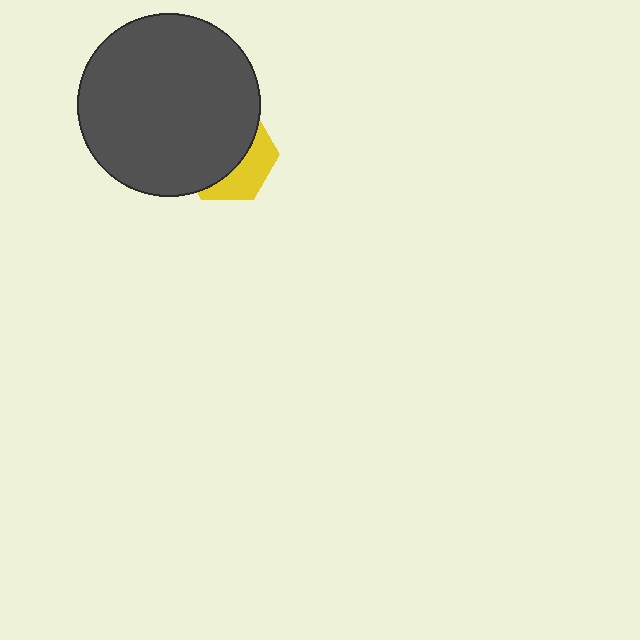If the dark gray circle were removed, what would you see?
You would see the complete yellow hexagon.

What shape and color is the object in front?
The object in front is a dark gray circle.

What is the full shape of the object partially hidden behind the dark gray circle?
The partially hidden object is a yellow hexagon.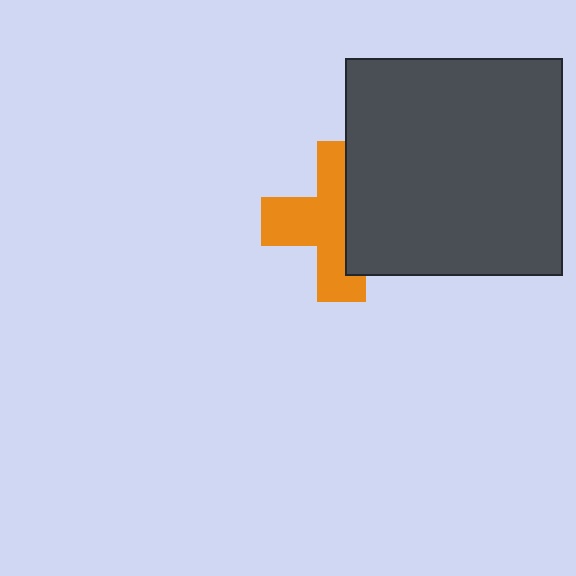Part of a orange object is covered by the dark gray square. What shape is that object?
It is a cross.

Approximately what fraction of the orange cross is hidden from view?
Roughly 41% of the orange cross is hidden behind the dark gray square.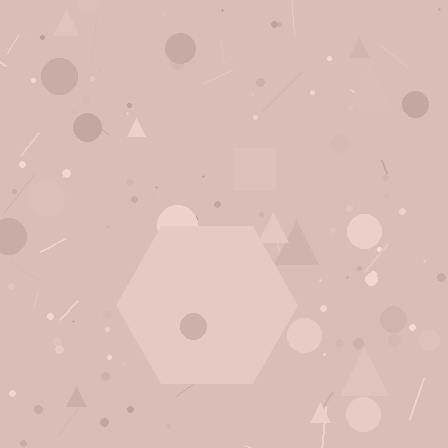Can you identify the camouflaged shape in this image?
The camouflaged shape is a hexagon.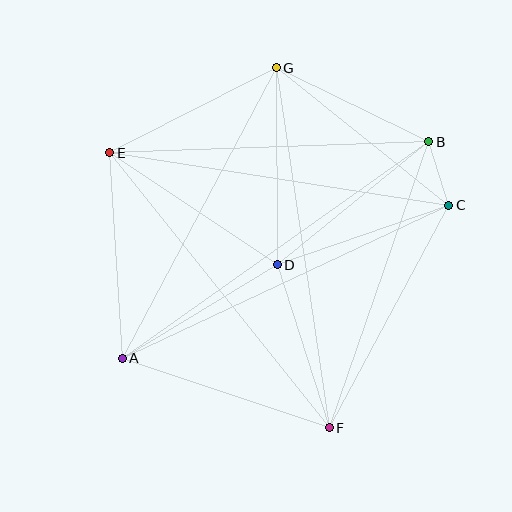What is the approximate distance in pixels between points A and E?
The distance between A and E is approximately 206 pixels.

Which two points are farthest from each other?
Points A and B are farthest from each other.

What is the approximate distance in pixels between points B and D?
The distance between B and D is approximately 195 pixels.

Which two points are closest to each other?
Points B and C are closest to each other.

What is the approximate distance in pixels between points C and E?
The distance between C and E is approximately 343 pixels.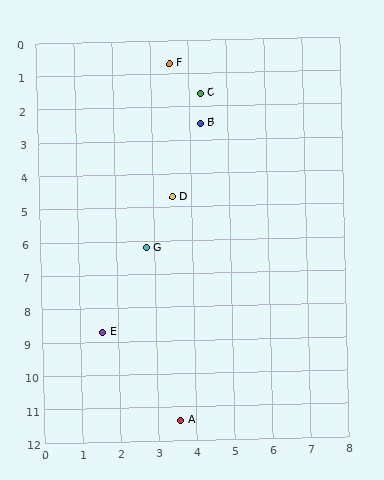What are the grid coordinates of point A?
Point A is at approximately (3.6, 11.4).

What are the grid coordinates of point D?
Point D is at approximately (3.5, 4.7).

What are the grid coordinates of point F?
Point F is at approximately (3.5, 0.7).